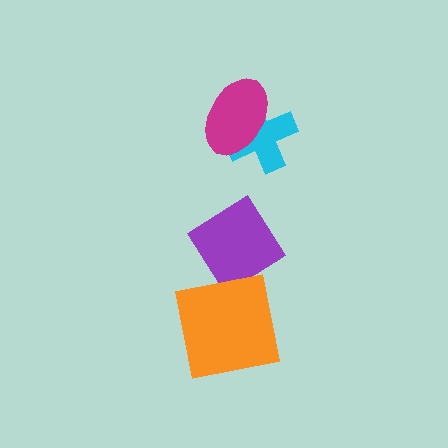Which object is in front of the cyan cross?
The magenta ellipse is in front of the cyan cross.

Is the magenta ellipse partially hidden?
No, no other shape covers it.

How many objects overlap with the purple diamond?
0 objects overlap with the purple diamond.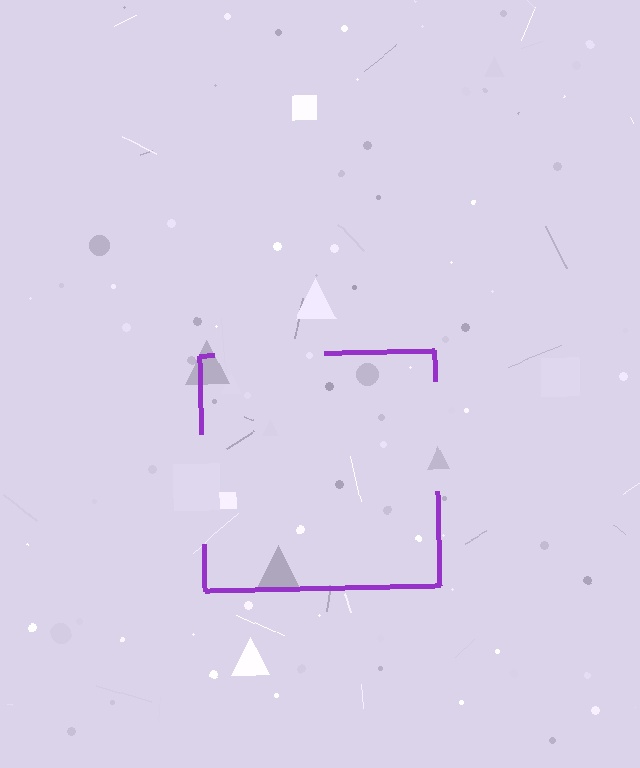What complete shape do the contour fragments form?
The contour fragments form a square.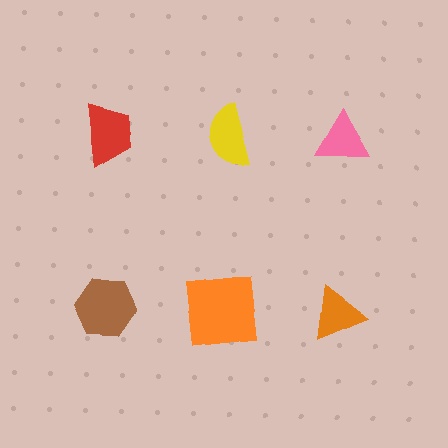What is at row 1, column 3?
A pink triangle.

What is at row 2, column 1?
A brown hexagon.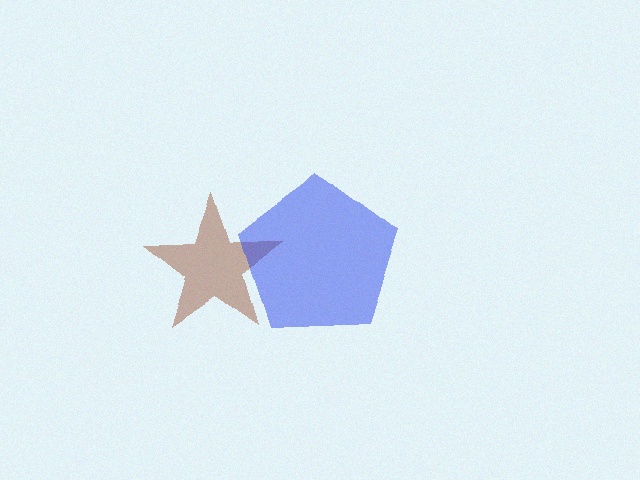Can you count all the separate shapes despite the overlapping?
Yes, there are 2 separate shapes.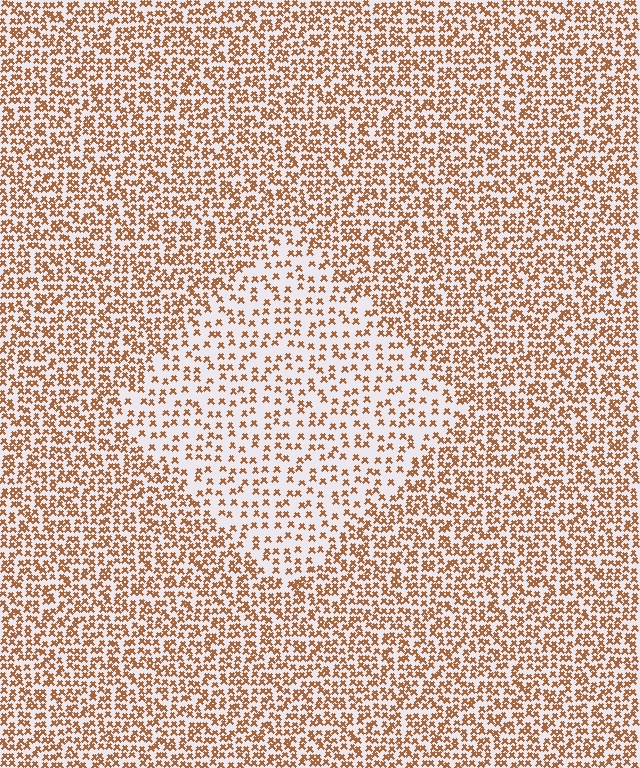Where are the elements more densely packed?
The elements are more densely packed outside the diamond boundary.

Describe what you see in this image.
The image contains small brown elements arranged at two different densities. A diamond-shaped region is visible where the elements are less densely packed than the surrounding area.